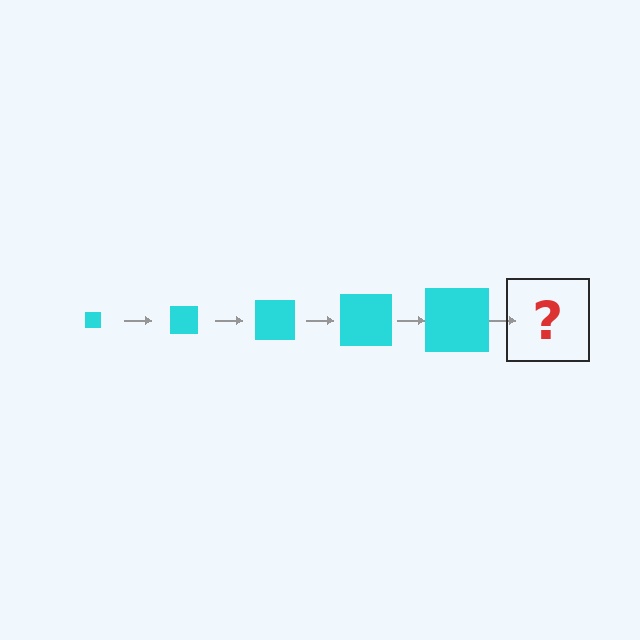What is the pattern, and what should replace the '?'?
The pattern is that the square gets progressively larger each step. The '?' should be a cyan square, larger than the previous one.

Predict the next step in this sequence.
The next step is a cyan square, larger than the previous one.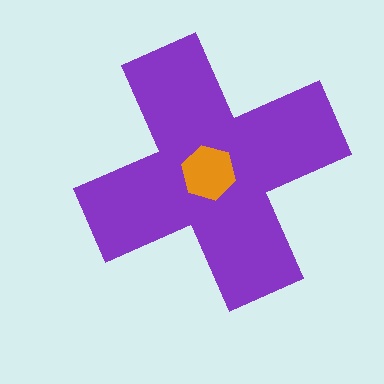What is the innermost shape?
The orange hexagon.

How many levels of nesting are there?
2.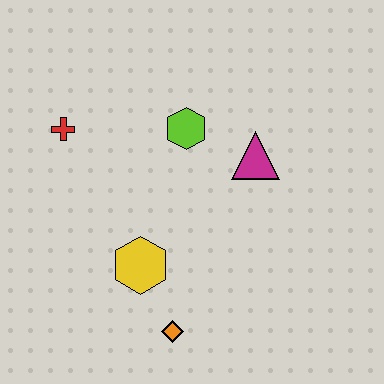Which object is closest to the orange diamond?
The yellow hexagon is closest to the orange diamond.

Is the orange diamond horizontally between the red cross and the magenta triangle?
Yes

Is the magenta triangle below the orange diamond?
No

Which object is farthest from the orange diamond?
The red cross is farthest from the orange diamond.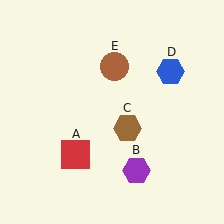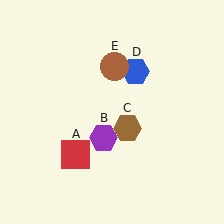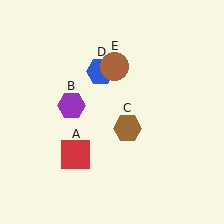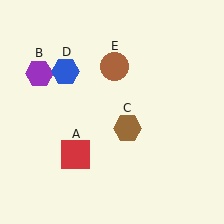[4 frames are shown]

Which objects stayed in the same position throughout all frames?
Red square (object A) and brown hexagon (object C) and brown circle (object E) remained stationary.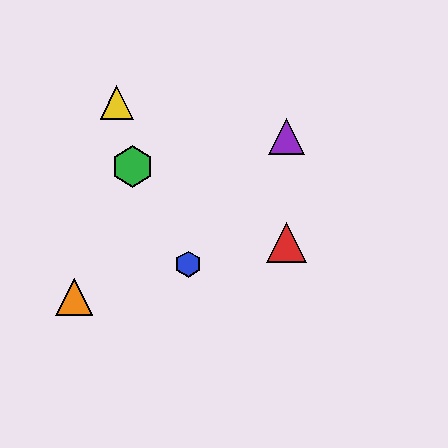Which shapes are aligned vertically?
The red triangle, the purple triangle are aligned vertically.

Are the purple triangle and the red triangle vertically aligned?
Yes, both are at x≈286.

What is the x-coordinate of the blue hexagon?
The blue hexagon is at x≈188.